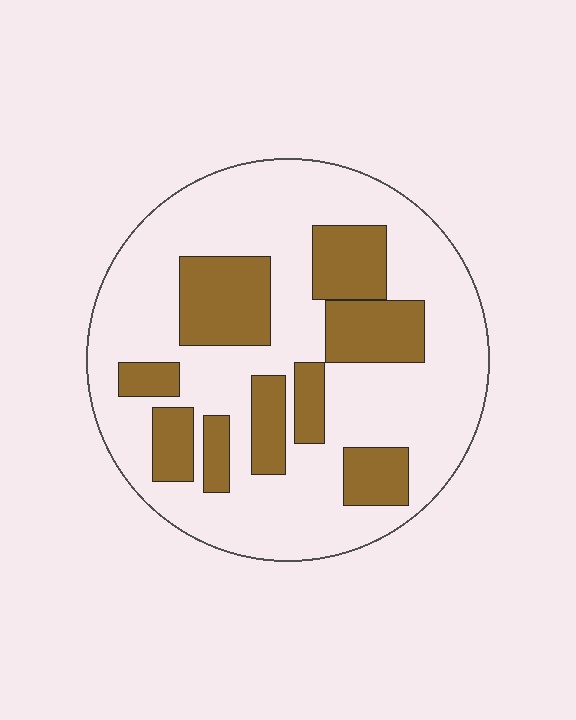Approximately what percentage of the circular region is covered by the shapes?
Approximately 30%.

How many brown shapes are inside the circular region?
9.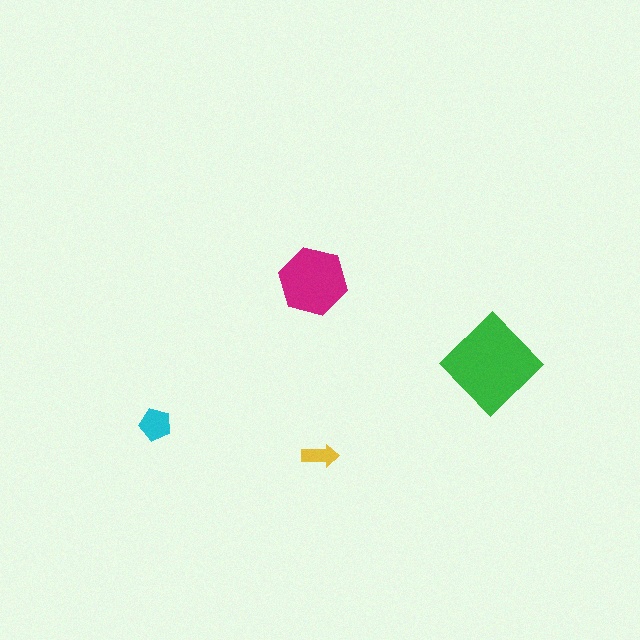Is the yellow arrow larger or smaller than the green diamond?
Smaller.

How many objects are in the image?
There are 4 objects in the image.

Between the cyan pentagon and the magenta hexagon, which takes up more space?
The magenta hexagon.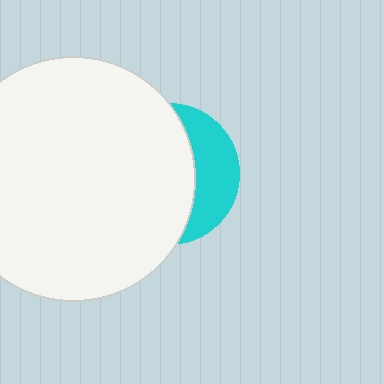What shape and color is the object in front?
The object in front is a white circle.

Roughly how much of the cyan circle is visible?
A small part of it is visible (roughly 32%).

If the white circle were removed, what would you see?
You would see the complete cyan circle.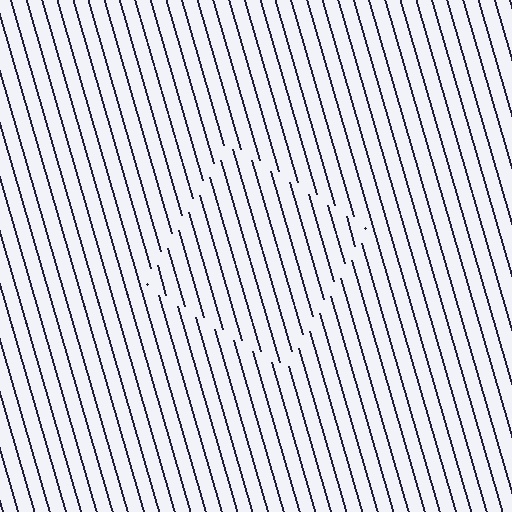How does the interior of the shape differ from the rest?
The interior of the shape contains the same grating, shifted by half a period — the contour is defined by the phase discontinuity where line-ends from the inner and outer gratings abut.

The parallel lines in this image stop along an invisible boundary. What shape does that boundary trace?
An illusory square. The interior of the shape contains the same grating, shifted by half a period — the contour is defined by the phase discontinuity where line-ends from the inner and outer gratings abut.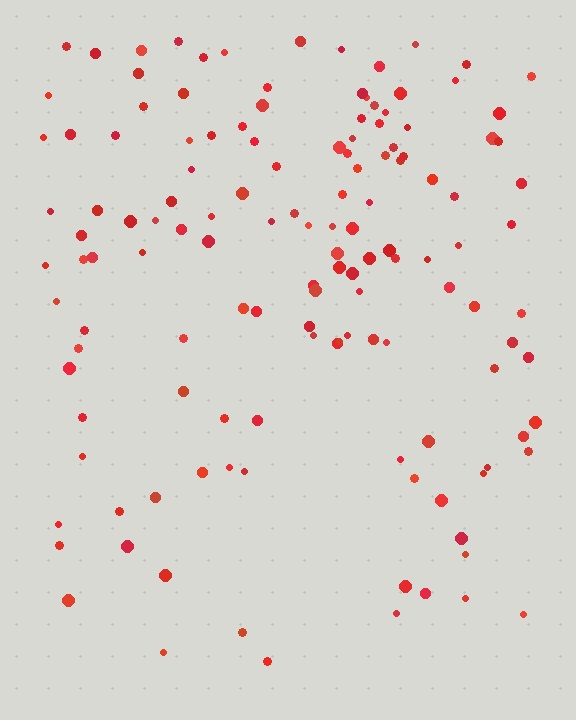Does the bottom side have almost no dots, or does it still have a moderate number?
Still a moderate number, just noticeably fewer than the top.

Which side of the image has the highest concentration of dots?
The top.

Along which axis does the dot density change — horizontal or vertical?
Vertical.